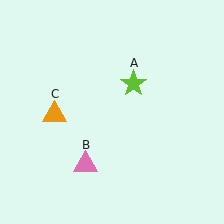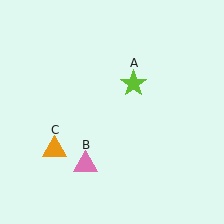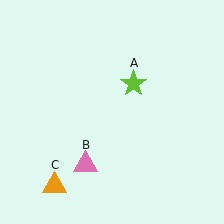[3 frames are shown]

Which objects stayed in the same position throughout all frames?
Lime star (object A) and pink triangle (object B) remained stationary.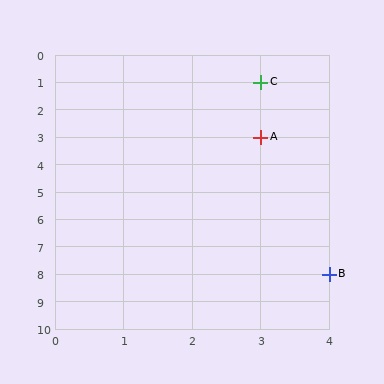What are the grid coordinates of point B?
Point B is at grid coordinates (4, 8).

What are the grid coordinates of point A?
Point A is at grid coordinates (3, 3).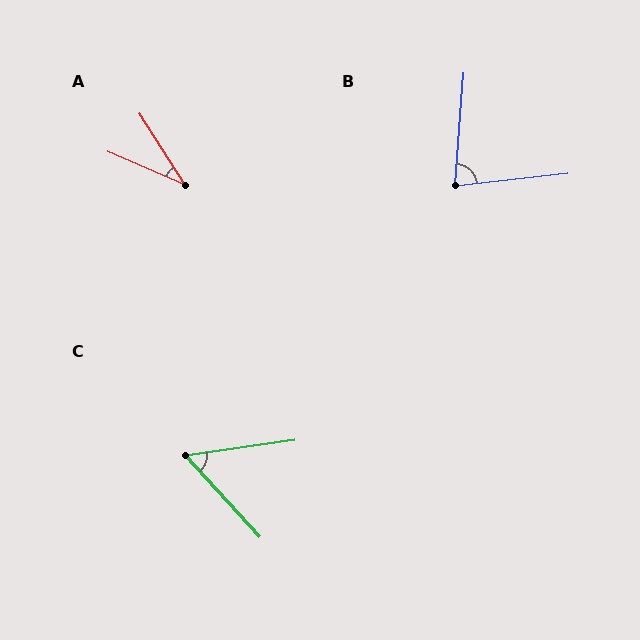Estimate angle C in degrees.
Approximately 55 degrees.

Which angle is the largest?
B, at approximately 79 degrees.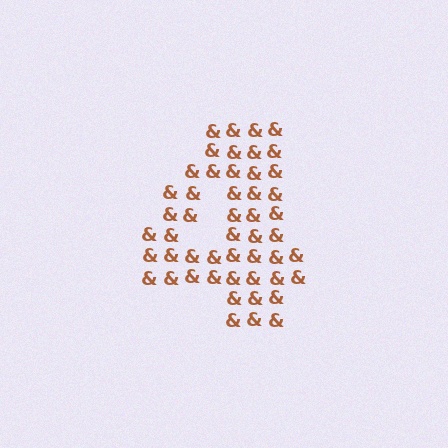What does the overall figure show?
The overall figure shows the digit 4.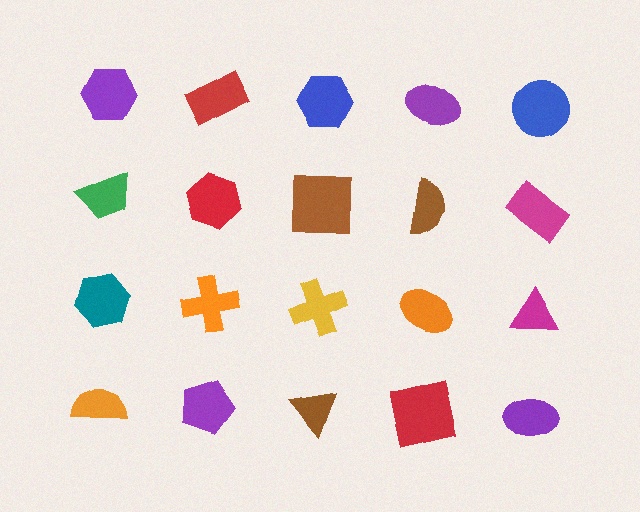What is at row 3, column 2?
An orange cross.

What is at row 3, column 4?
An orange ellipse.